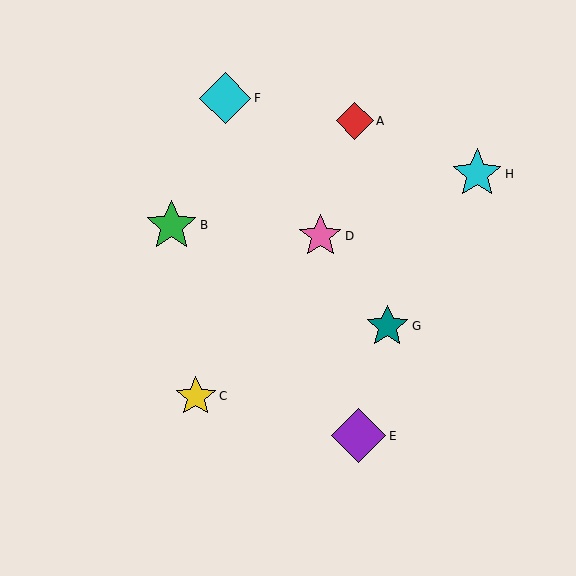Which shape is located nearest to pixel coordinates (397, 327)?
The teal star (labeled G) at (387, 326) is nearest to that location.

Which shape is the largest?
The purple diamond (labeled E) is the largest.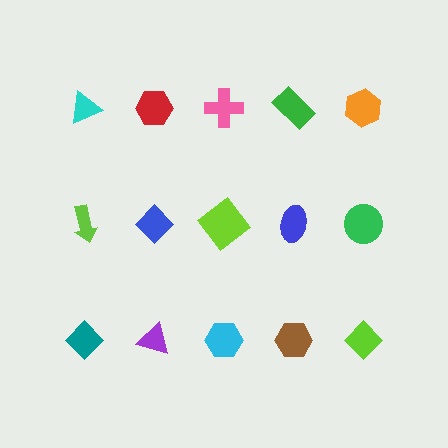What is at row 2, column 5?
A green circle.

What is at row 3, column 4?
A brown hexagon.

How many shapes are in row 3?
5 shapes.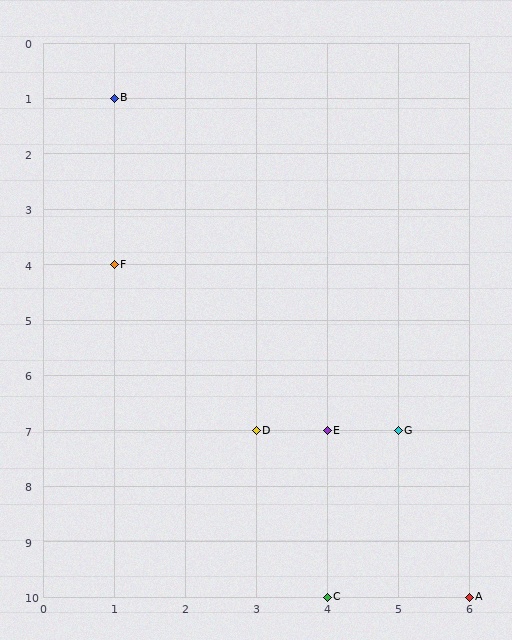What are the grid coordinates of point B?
Point B is at grid coordinates (1, 1).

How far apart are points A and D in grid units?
Points A and D are 3 columns and 3 rows apart (about 4.2 grid units diagonally).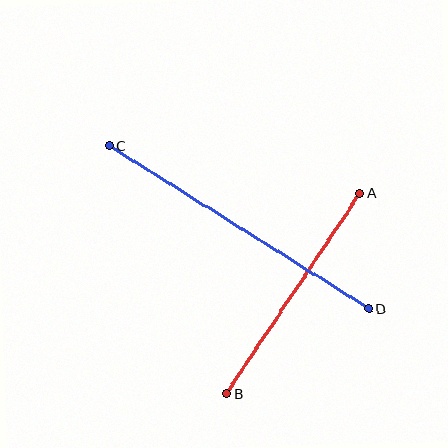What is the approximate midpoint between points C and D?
The midpoint is at approximately (239, 227) pixels.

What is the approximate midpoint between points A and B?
The midpoint is at approximately (293, 293) pixels.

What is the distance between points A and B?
The distance is approximately 241 pixels.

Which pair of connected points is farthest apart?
Points C and D are farthest apart.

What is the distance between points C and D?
The distance is approximately 306 pixels.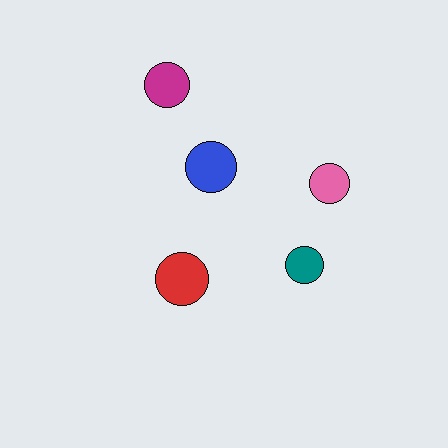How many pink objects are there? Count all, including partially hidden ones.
There is 1 pink object.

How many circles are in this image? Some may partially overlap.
There are 5 circles.